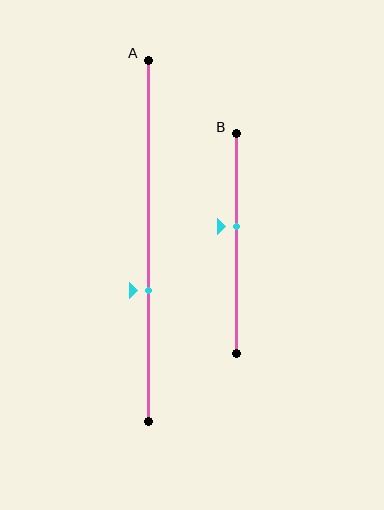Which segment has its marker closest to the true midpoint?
Segment B has its marker closest to the true midpoint.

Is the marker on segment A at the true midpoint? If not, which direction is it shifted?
No, the marker on segment A is shifted downward by about 14% of the segment length.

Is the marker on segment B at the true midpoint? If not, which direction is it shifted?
No, the marker on segment B is shifted upward by about 8% of the segment length.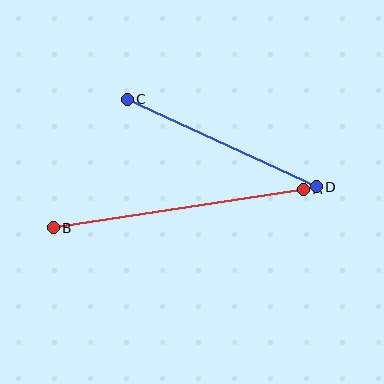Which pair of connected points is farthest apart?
Points A and B are farthest apart.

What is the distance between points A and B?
The distance is approximately 253 pixels.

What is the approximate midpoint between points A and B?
The midpoint is at approximately (178, 208) pixels.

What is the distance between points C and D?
The distance is approximately 208 pixels.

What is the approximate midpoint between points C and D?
The midpoint is at approximately (222, 143) pixels.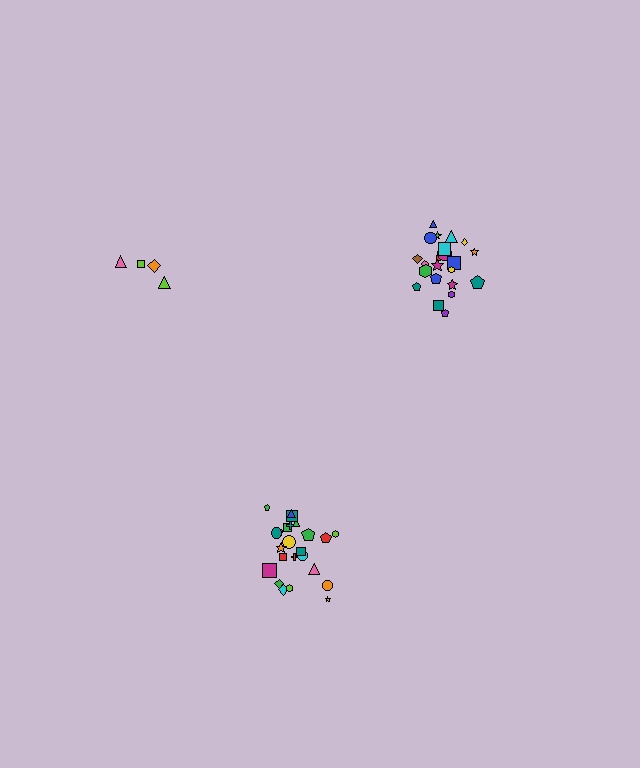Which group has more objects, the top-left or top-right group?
The top-right group.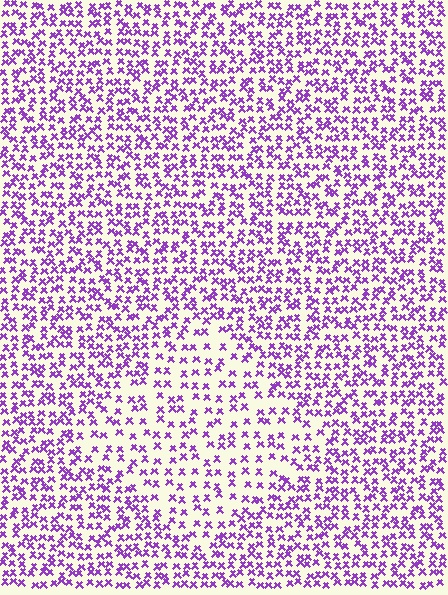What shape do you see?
I see a diamond.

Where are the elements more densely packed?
The elements are more densely packed outside the diamond boundary.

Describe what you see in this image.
The image contains small purple elements arranged at two different densities. A diamond-shaped region is visible where the elements are less densely packed than the surrounding area.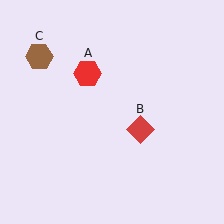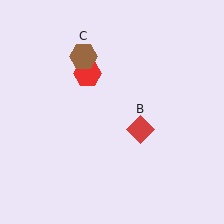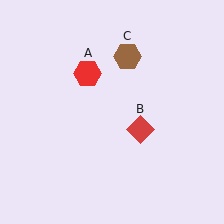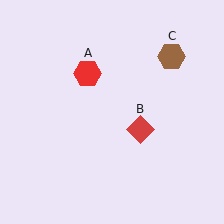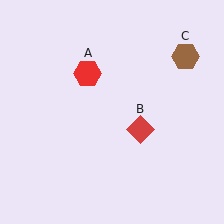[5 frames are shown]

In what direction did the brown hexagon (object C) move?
The brown hexagon (object C) moved right.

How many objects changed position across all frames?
1 object changed position: brown hexagon (object C).